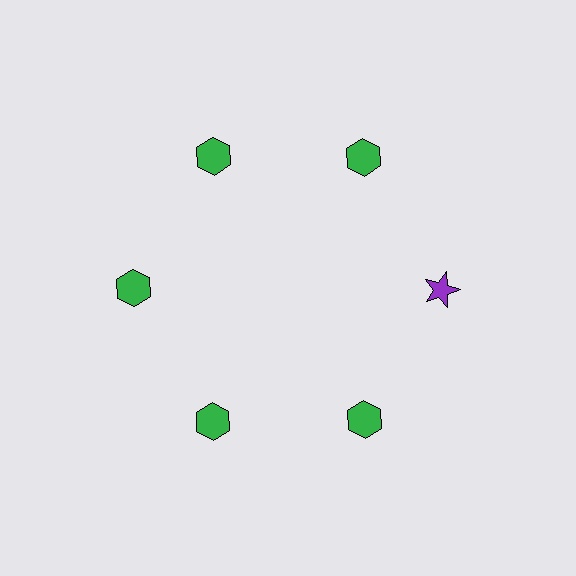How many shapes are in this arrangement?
There are 6 shapes arranged in a ring pattern.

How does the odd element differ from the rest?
It differs in both color (purple instead of green) and shape (star instead of hexagon).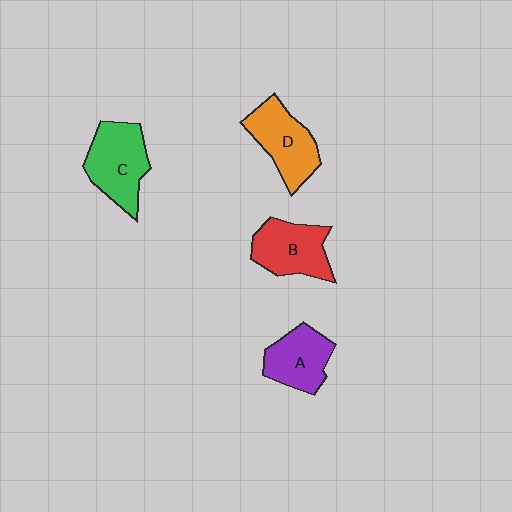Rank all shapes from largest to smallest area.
From largest to smallest: C (green), D (orange), B (red), A (purple).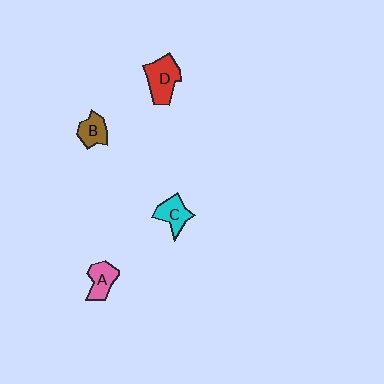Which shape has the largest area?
Shape D (red).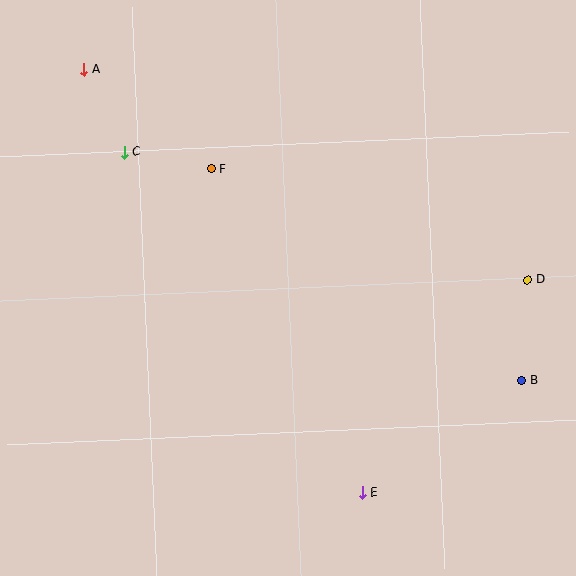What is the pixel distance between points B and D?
The distance between B and D is 101 pixels.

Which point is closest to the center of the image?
Point F at (211, 169) is closest to the center.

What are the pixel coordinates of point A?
Point A is at (84, 70).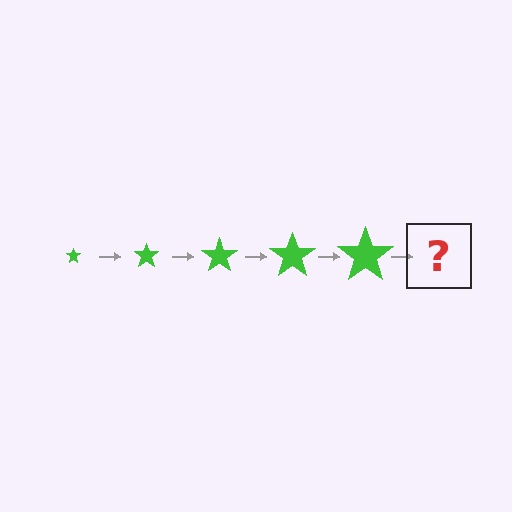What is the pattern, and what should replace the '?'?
The pattern is that the star gets progressively larger each step. The '?' should be a green star, larger than the previous one.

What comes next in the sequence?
The next element should be a green star, larger than the previous one.